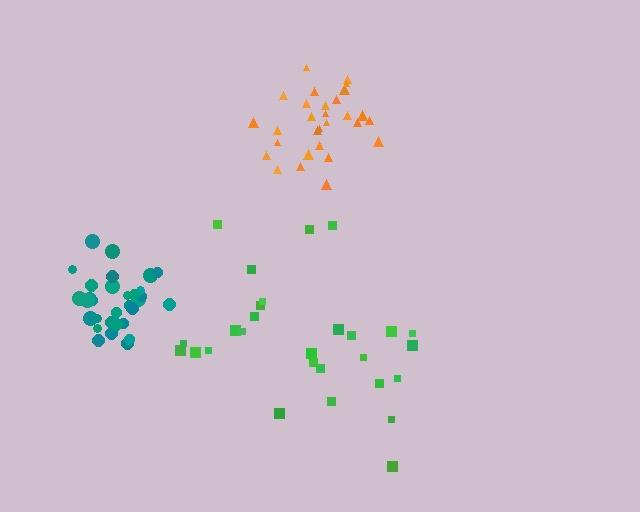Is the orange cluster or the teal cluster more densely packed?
Teal.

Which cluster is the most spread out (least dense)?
Green.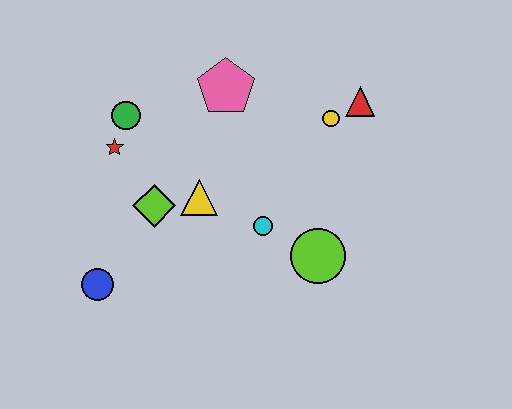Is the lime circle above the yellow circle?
No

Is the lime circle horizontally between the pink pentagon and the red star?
No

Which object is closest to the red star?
The green circle is closest to the red star.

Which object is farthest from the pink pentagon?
The blue circle is farthest from the pink pentagon.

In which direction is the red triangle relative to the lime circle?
The red triangle is above the lime circle.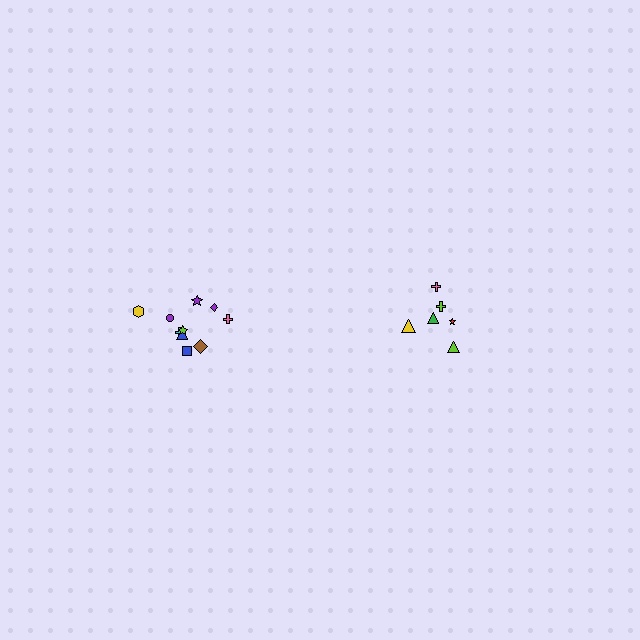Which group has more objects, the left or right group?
The left group.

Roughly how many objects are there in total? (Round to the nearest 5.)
Roughly 15 objects in total.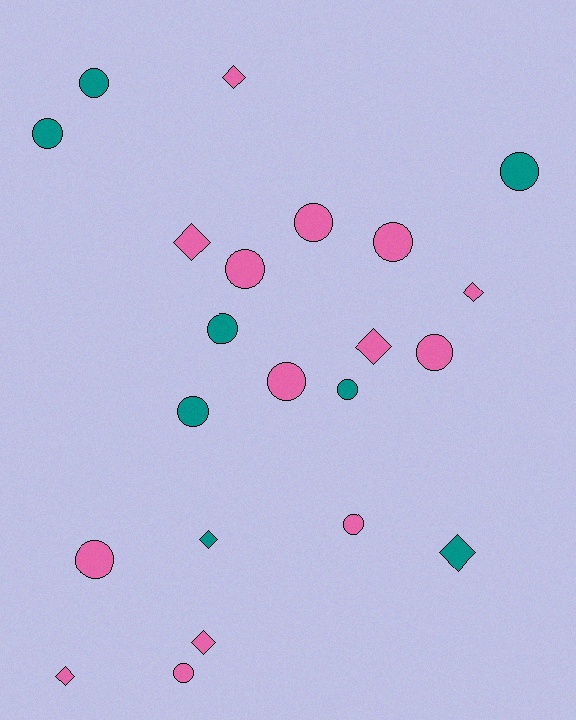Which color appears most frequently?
Pink, with 14 objects.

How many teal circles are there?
There are 6 teal circles.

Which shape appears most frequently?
Circle, with 14 objects.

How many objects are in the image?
There are 22 objects.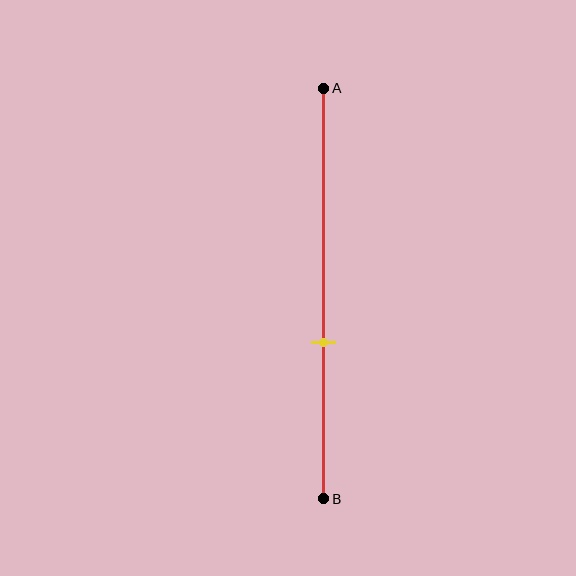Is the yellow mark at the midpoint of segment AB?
No, the mark is at about 60% from A, not at the 50% midpoint.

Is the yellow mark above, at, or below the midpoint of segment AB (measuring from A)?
The yellow mark is below the midpoint of segment AB.